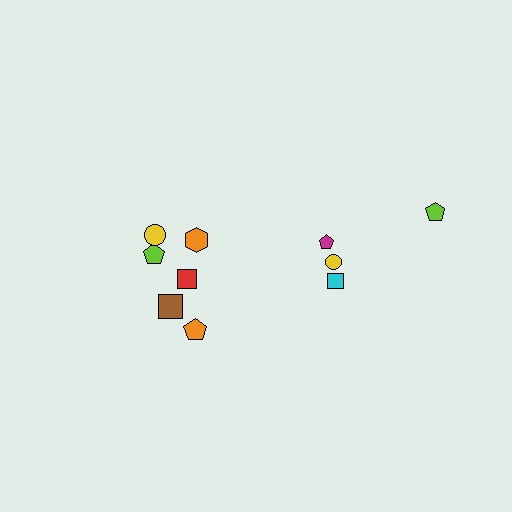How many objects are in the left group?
There are 6 objects.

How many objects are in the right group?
There are 4 objects.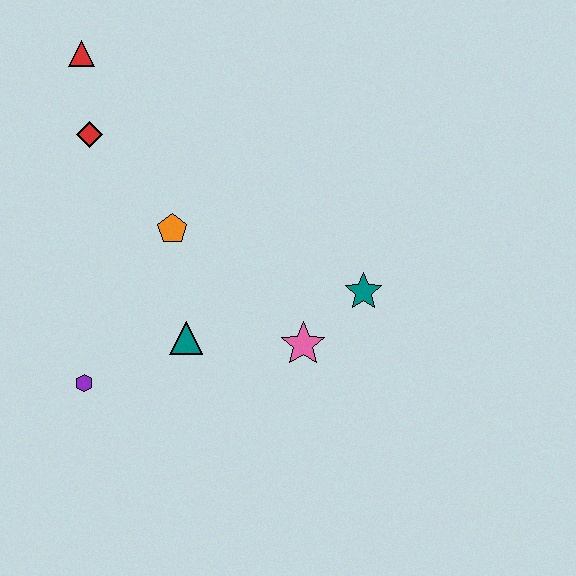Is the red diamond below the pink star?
No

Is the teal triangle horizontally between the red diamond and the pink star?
Yes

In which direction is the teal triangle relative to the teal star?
The teal triangle is to the left of the teal star.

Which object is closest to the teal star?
The pink star is closest to the teal star.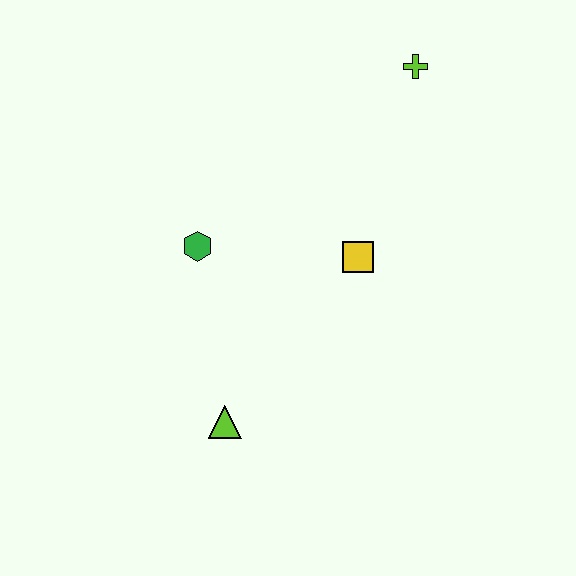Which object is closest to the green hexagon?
The yellow square is closest to the green hexagon.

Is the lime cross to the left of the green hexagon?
No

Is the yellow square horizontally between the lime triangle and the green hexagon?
No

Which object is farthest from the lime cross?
The lime triangle is farthest from the lime cross.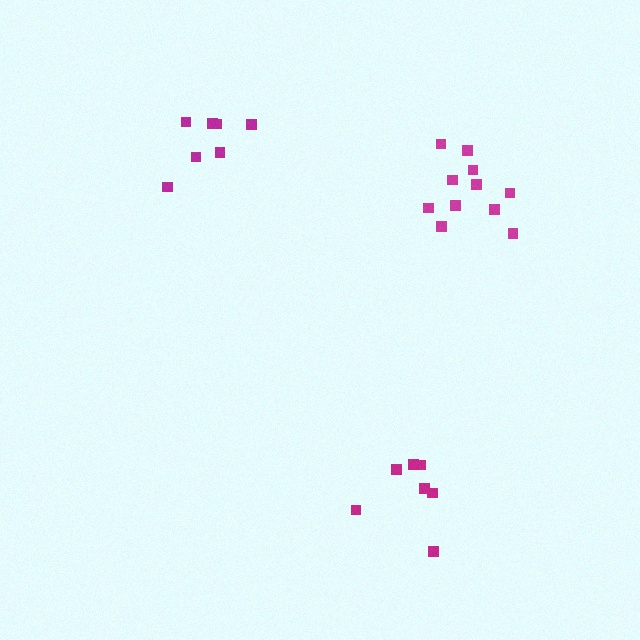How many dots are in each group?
Group 1: 7 dots, Group 2: 8 dots, Group 3: 11 dots (26 total).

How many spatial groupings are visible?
There are 3 spatial groupings.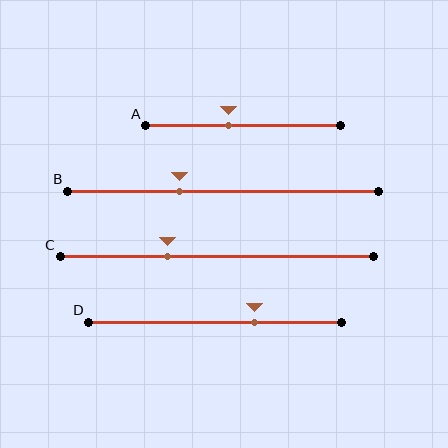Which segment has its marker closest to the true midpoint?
Segment A has its marker closest to the true midpoint.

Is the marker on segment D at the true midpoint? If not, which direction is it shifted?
No, the marker on segment D is shifted to the right by about 16% of the segment length.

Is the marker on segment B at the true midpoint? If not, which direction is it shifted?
No, the marker on segment B is shifted to the left by about 14% of the segment length.